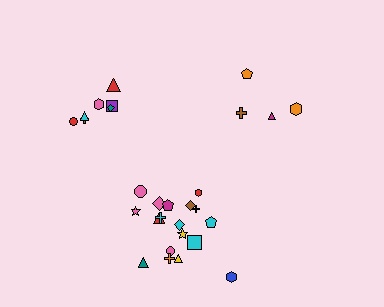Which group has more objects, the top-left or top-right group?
The top-left group.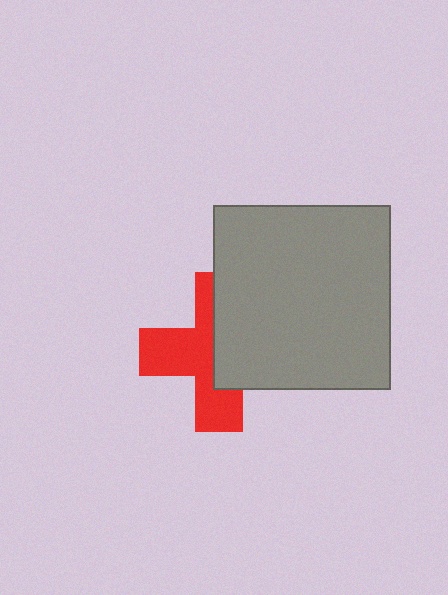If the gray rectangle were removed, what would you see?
You would see the complete red cross.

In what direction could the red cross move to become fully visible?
The red cross could move left. That would shift it out from behind the gray rectangle entirely.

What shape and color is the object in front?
The object in front is a gray rectangle.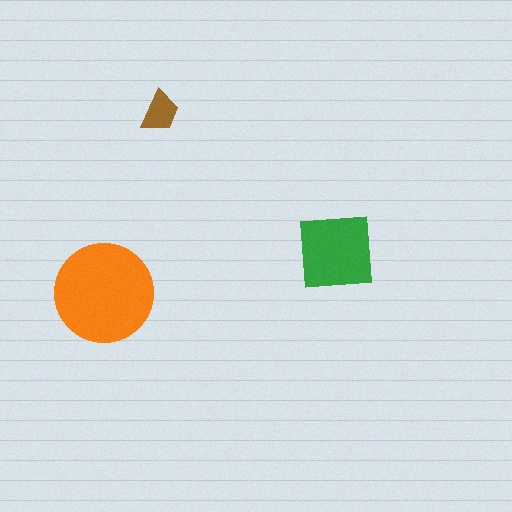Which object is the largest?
The orange circle.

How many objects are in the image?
There are 3 objects in the image.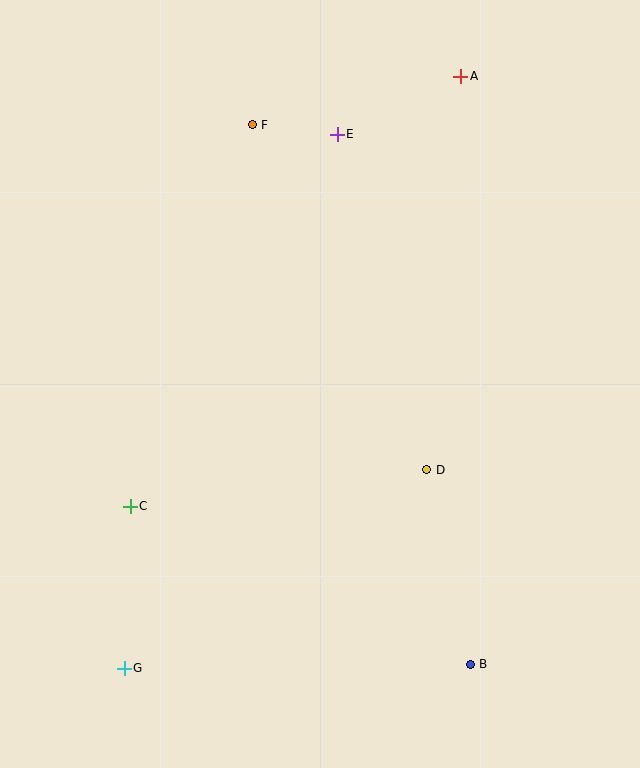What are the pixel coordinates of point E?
Point E is at (337, 134).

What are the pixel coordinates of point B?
Point B is at (470, 664).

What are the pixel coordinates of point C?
Point C is at (130, 506).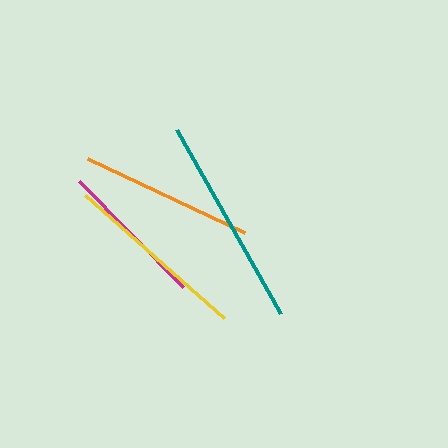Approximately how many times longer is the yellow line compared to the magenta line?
The yellow line is approximately 1.3 times the length of the magenta line.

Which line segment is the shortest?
The magenta line is the shortest at approximately 149 pixels.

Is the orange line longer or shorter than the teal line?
The teal line is longer than the orange line.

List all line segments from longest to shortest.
From longest to shortest: teal, yellow, orange, magenta.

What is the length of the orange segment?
The orange segment is approximately 173 pixels long.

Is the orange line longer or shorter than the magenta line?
The orange line is longer than the magenta line.